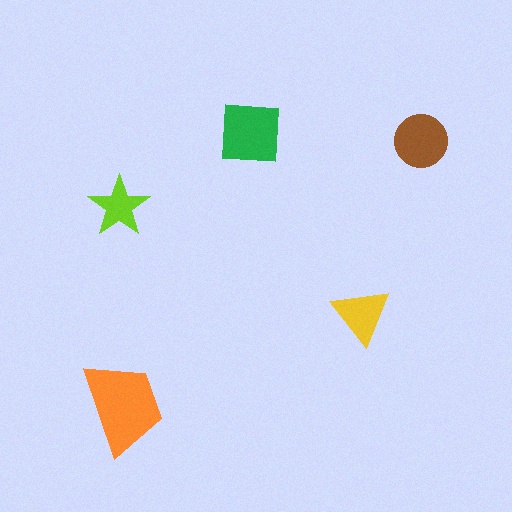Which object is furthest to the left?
The lime star is leftmost.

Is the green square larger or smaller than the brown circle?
Larger.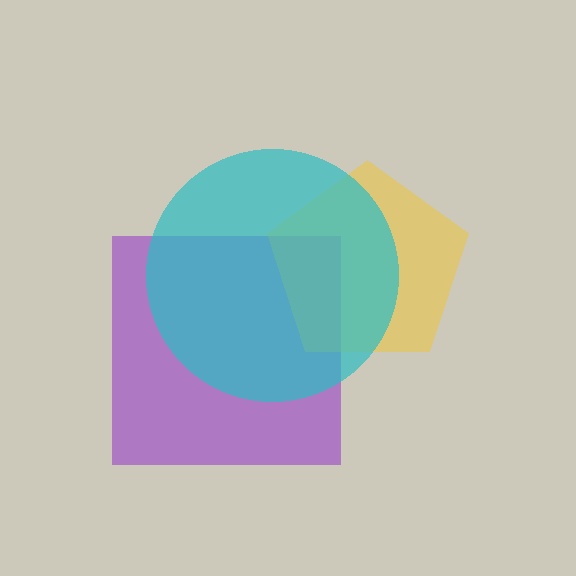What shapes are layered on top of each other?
The layered shapes are: a purple square, a yellow pentagon, a cyan circle.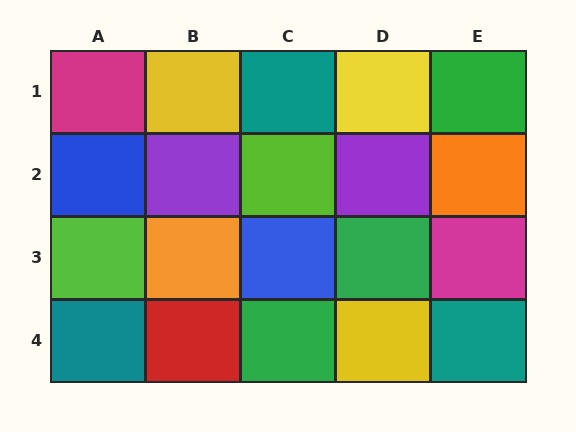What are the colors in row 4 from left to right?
Teal, red, green, yellow, teal.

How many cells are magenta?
2 cells are magenta.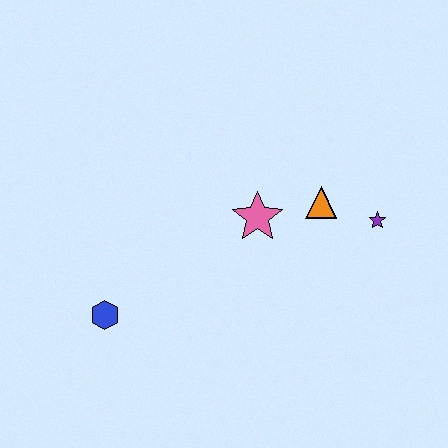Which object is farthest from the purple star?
The blue hexagon is farthest from the purple star.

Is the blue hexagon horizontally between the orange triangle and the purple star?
No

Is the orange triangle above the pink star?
Yes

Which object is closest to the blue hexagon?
The pink star is closest to the blue hexagon.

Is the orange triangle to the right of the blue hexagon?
Yes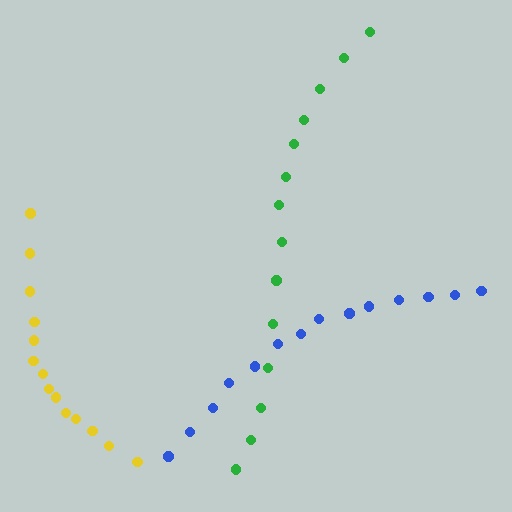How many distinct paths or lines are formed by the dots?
There are 3 distinct paths.